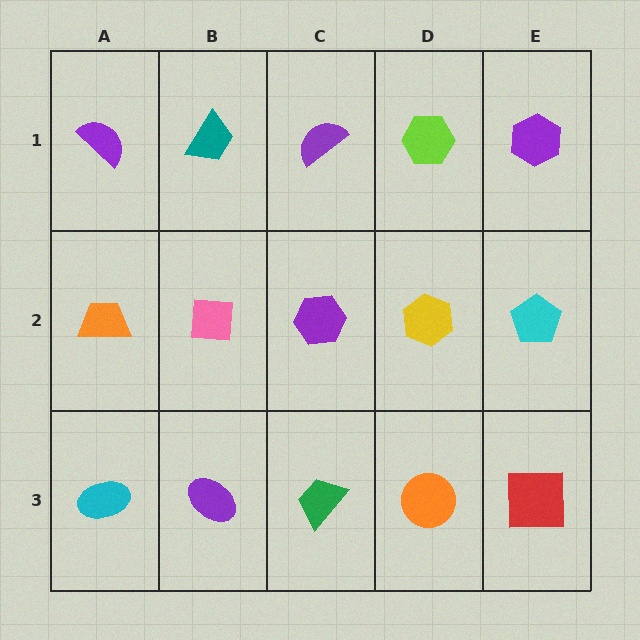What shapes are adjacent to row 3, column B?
A pink square (row 2, column B), a cyan ellipse (row 3, column A), a green trapezoid (row 3, column C).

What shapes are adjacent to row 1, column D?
A yellow hexagon (row 2, column D), a purple semicircle (row 1, column C), a purple hexagon (row 1, column E).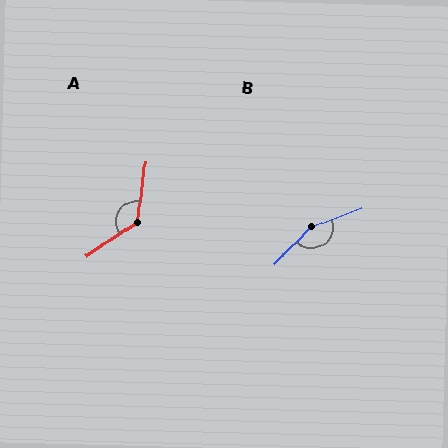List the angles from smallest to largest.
A (131°), B (154°).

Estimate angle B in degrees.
Approximately 154 degrees.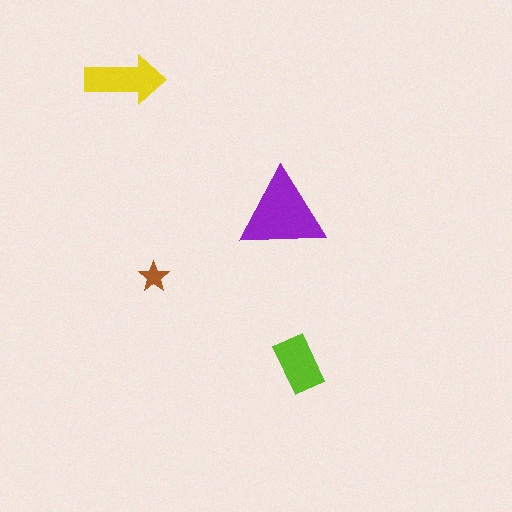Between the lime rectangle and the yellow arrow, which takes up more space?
The yellow arrow.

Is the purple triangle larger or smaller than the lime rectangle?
Larger.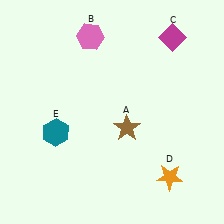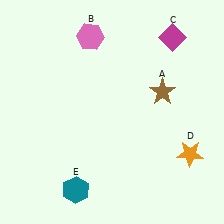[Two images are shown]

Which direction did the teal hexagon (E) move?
The teal hexagon (E) moved down.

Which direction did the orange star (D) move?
The orange star (D) moved up.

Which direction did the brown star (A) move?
The brown star (A) moved up.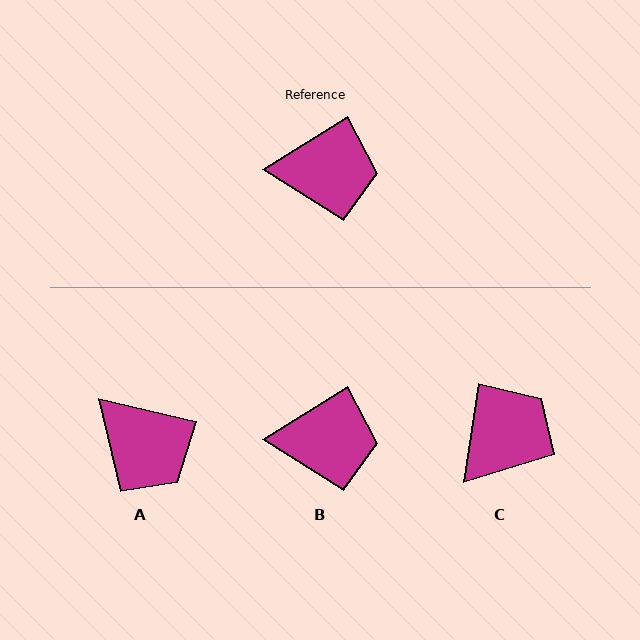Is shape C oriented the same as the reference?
No, it is off by about 49 degrees.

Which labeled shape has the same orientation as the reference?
B.